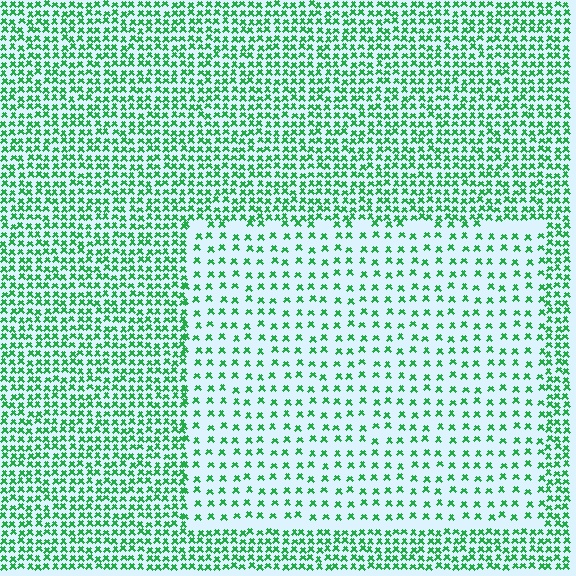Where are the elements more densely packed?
The elements are more densely packed outside the rectangle boundary.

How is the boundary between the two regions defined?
The boundary is defined by a change in element density (approximately 2.2x ratio). All elements are the same color, size, and shape.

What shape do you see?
I see a rectangle.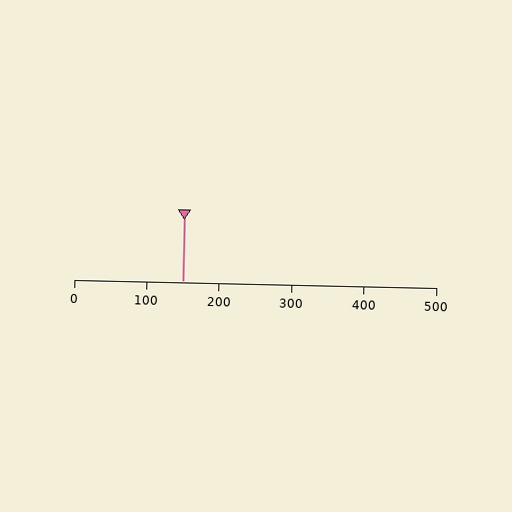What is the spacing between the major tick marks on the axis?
The major ticks are spaced 100 apart.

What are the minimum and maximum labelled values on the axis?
The axis runs from 0 to 500.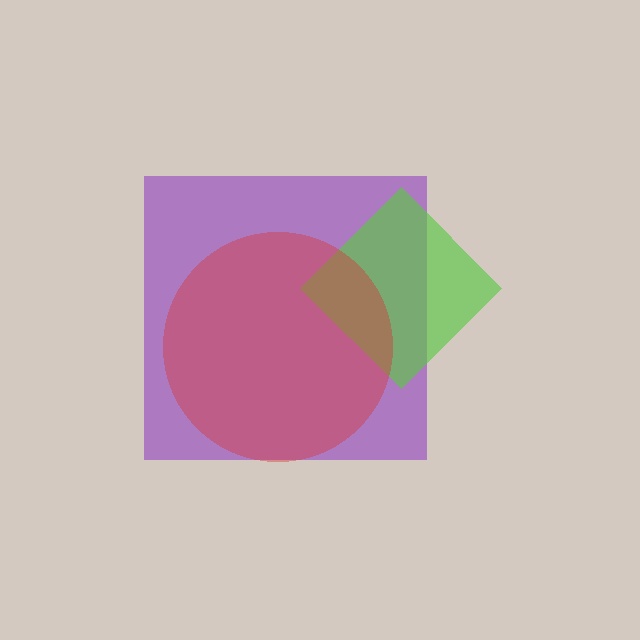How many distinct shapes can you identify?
There are 3 distinct shapes: a purple square, a lime diamond, a red circle.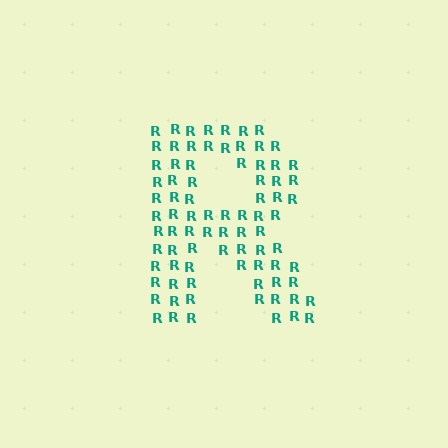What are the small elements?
The small elements are letter R's.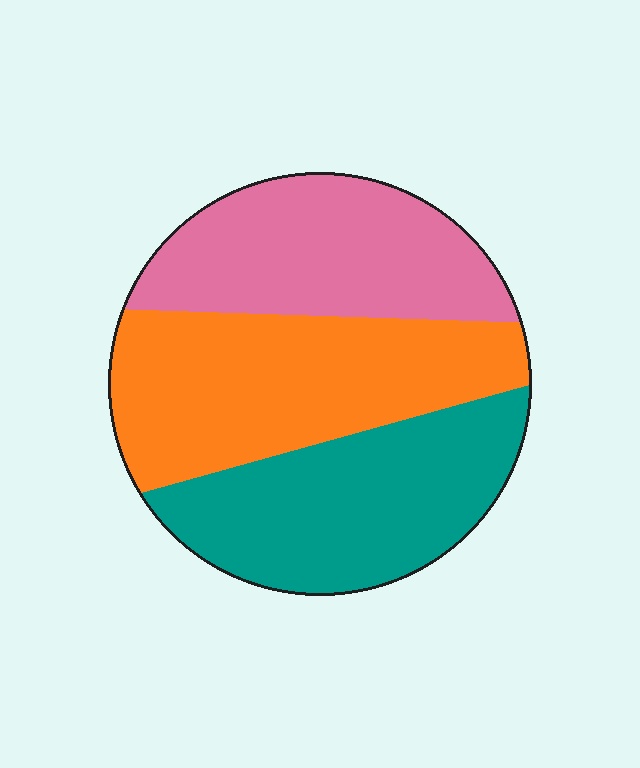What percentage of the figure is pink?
Pink takes up about one third (1/3) of the figure.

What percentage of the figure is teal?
Teal covers roughly 35% of the figure.